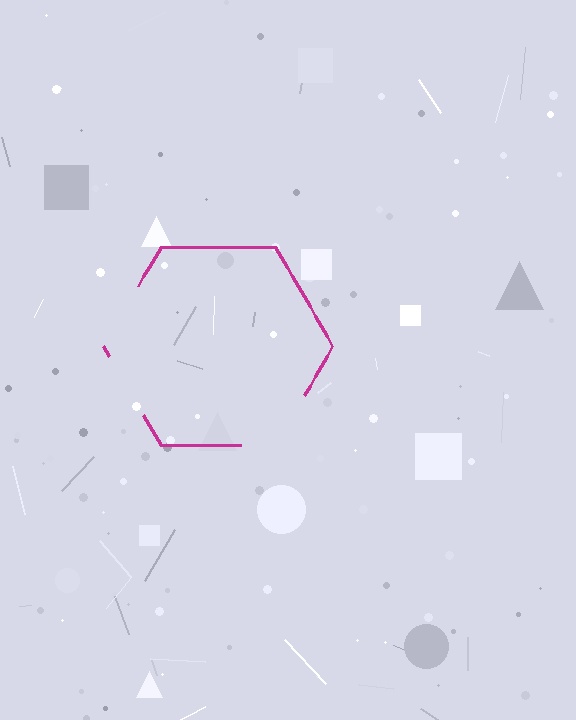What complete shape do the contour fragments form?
The contour fragments form a hexagon.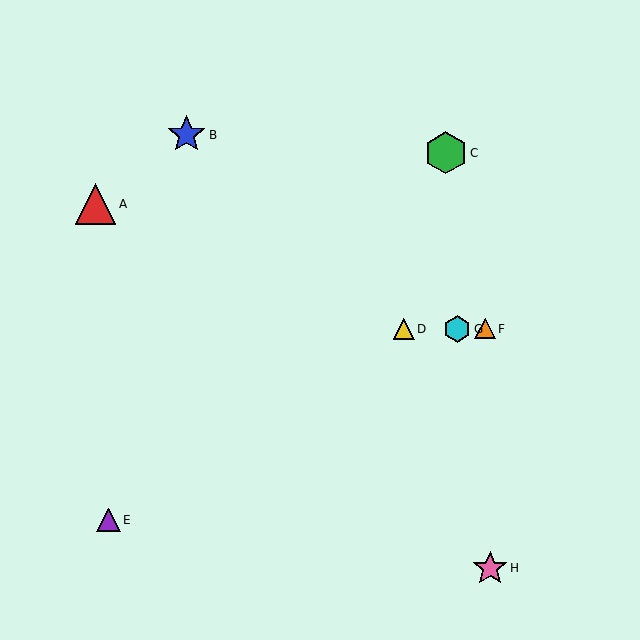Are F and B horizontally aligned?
No, F is at y≈329 and B is at y≈135.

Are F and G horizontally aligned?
Yes, both are at y≈329.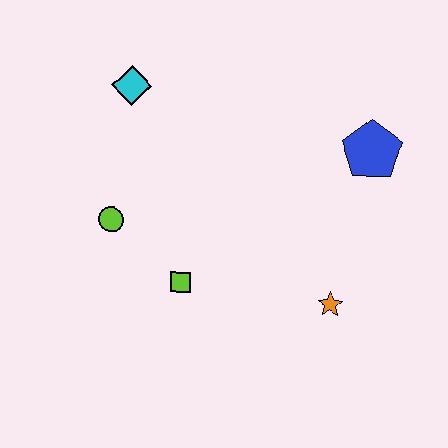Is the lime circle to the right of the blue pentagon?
No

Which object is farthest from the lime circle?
The blue pentagon is farthest from the lime circle.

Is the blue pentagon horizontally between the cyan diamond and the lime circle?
No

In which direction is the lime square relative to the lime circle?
The lime square is to the right of the lime circle.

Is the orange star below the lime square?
Yes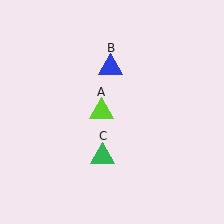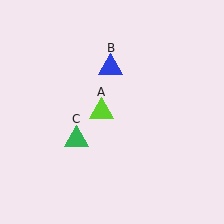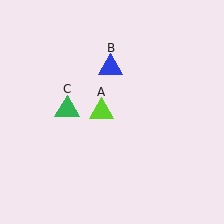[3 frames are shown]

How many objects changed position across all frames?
1 object changed position: green triangle (object C).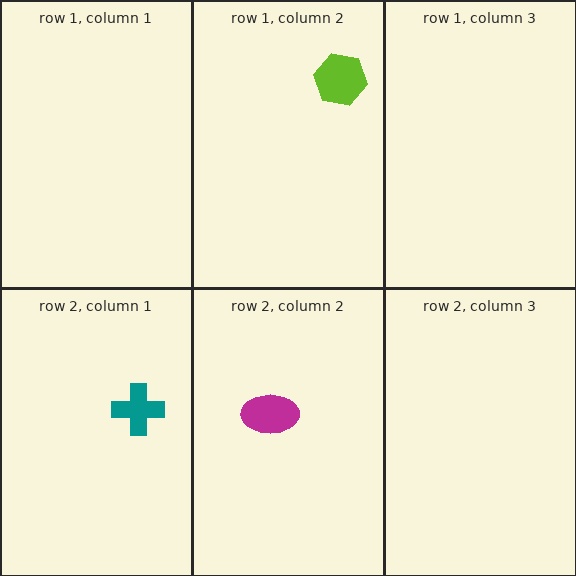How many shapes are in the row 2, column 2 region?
1.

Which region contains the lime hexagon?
The row 1, column 2 region.